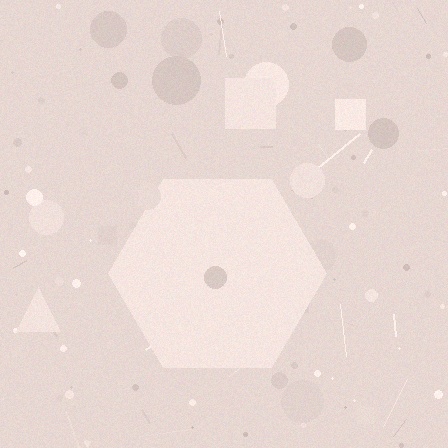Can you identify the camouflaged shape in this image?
The camouflaged shape is a hexagon.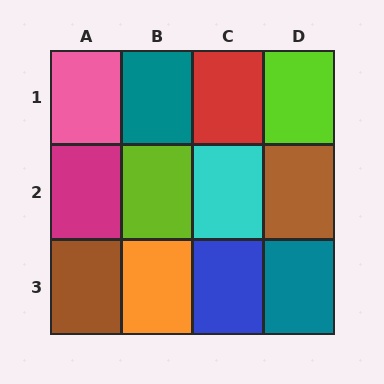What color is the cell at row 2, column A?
Magenta.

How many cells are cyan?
1 cell is cyan.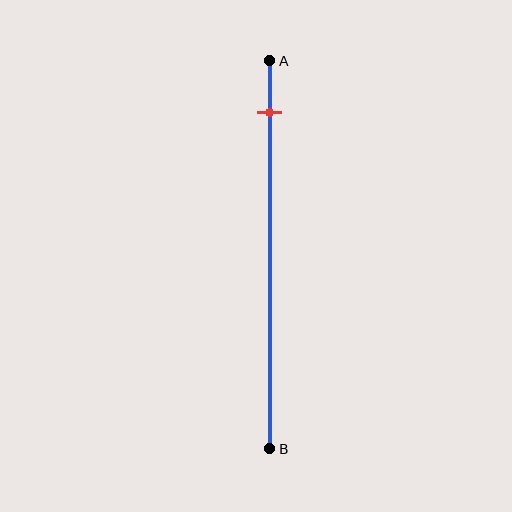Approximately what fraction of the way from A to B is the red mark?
The red mark is approximately 15% of the way from A to B.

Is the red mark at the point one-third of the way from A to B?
No, the mark is at about 15% from A, not at the 33% one-third point.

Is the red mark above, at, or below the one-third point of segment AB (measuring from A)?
The red mark is above the one-third point of segment AB.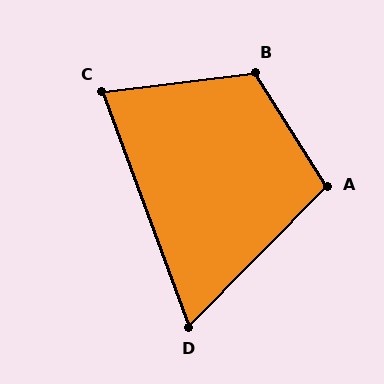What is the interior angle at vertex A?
Approximately 103 degrees (obtuse).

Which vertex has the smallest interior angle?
D, at approximately 65 degrees.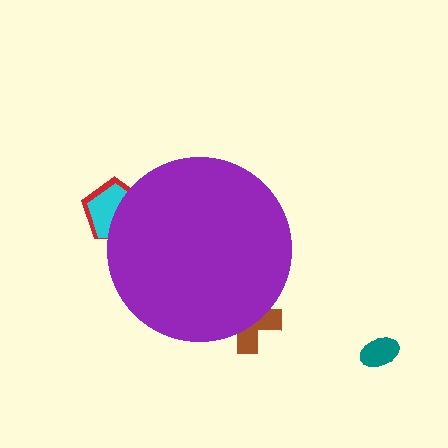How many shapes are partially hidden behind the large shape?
3 shapes are partially hidden.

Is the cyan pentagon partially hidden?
Yes, the cyan pentagon is partially hidden behind the purple circle.